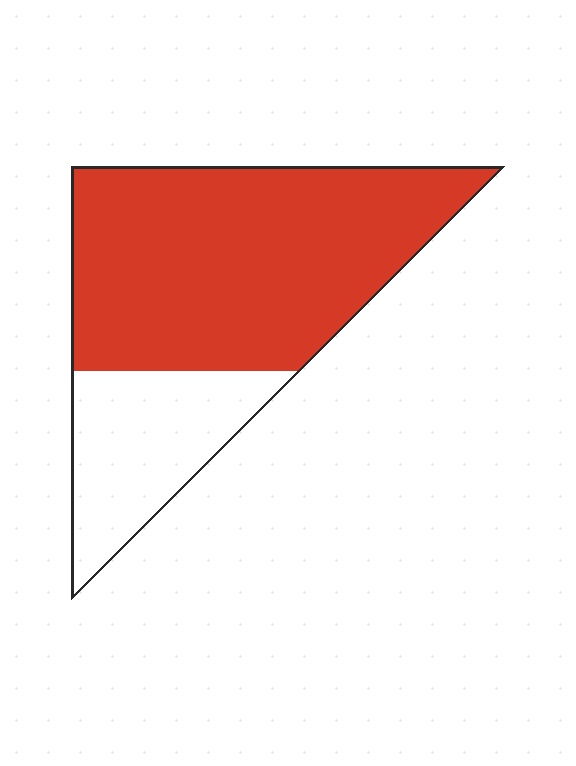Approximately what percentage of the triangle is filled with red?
Approximately 70%.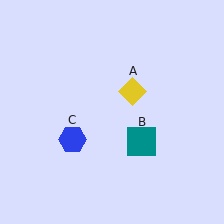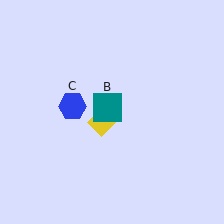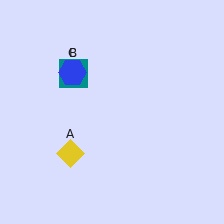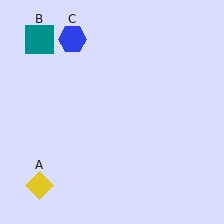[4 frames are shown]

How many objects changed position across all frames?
3 objects changed position: yellow diamond (object A), teal square (object B), blue hexagon (object C).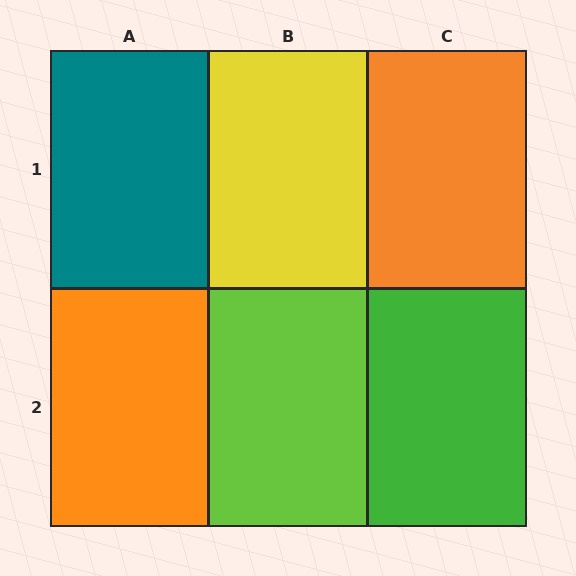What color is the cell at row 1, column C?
Orange.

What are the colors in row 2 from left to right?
Orange, lime, green.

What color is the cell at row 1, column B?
Yellow.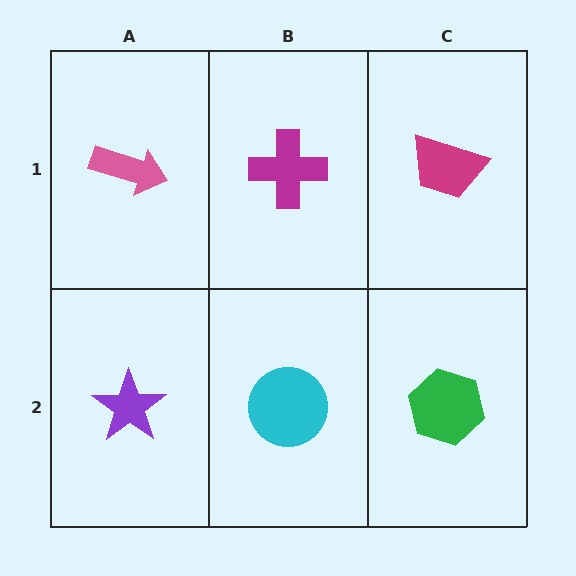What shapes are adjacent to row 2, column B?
A magenta cross (row 1, column B), a purple star (row 2, column A), a green hexagon (row 2, column C).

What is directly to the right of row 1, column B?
A magenta trapezoid.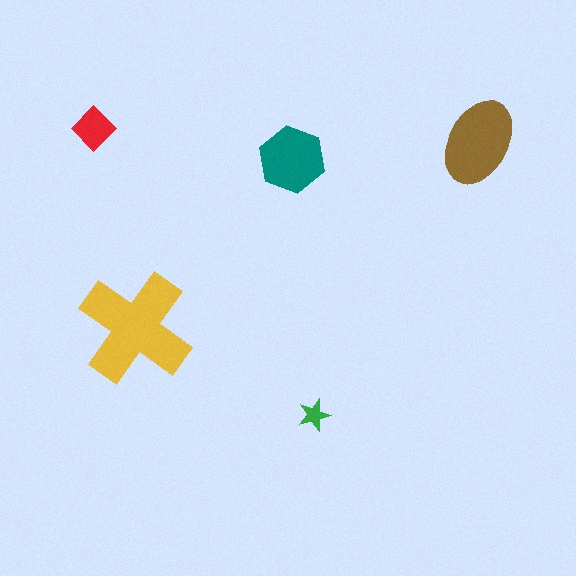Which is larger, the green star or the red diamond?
The red diamond.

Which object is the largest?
The yellow cross.